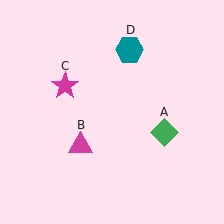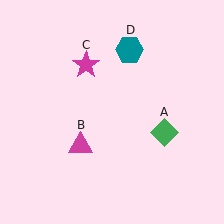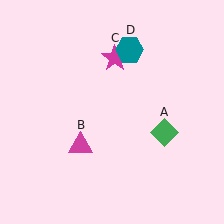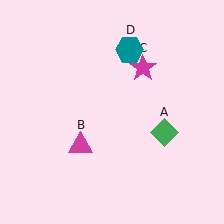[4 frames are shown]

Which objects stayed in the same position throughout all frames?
Green diamond (object A) and magenta triangle (object B) and teal hexagon (object D) remained stationary.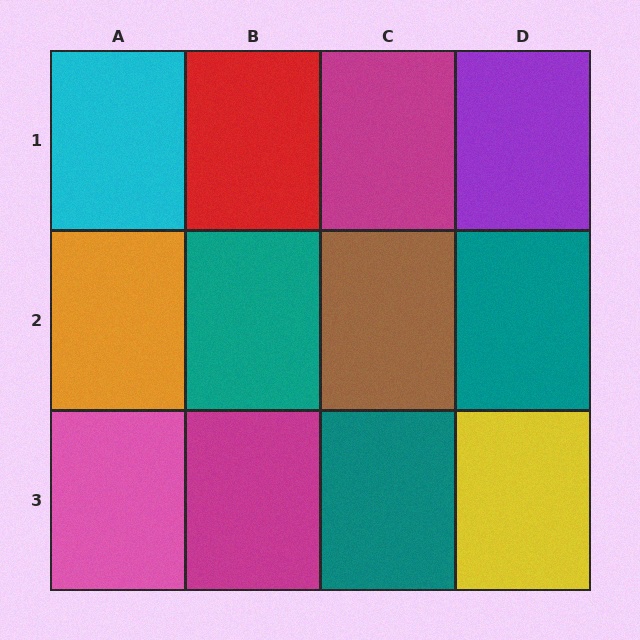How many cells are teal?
3 cells are teal.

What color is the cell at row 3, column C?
Teal.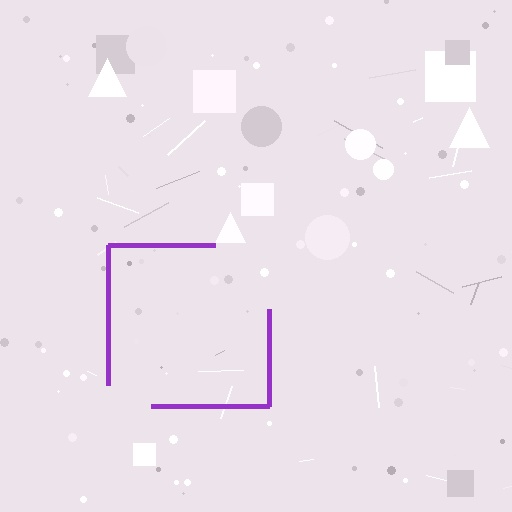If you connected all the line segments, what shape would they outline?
They would outline a square.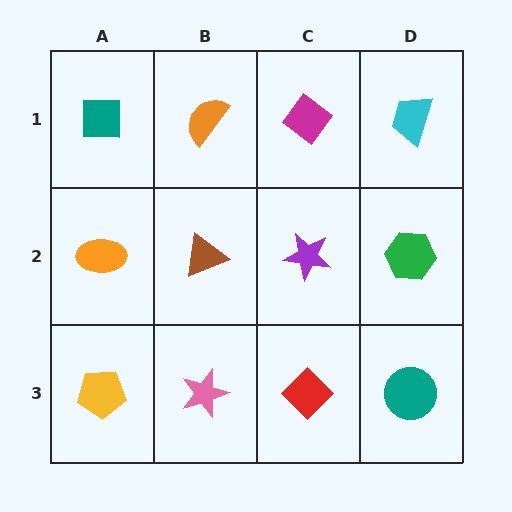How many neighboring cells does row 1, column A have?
2.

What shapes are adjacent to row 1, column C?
A purple star (row 2, column C), an orange semicircle (row 1, column B), a cyan trapezoid (row 1, column D).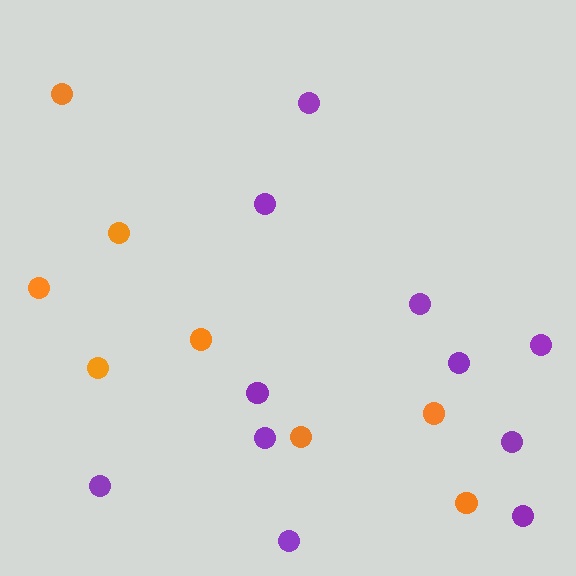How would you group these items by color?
There are 2 groups: one group of orange circles (8) and one group of purple circles (11).